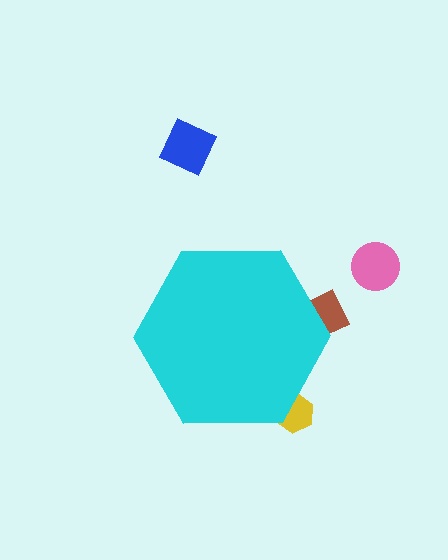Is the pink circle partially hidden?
No, the pink circle is fully visible.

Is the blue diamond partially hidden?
No, the blue diamond is fully visible.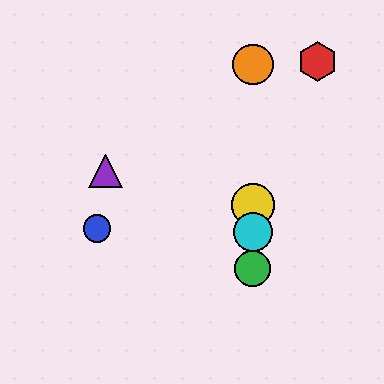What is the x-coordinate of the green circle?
The green circle is at x≈253.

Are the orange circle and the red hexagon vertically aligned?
No, the orange circle is at x≈253 and the red hexagon is at x≈318.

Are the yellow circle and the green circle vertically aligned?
Yes, both are at x≈253.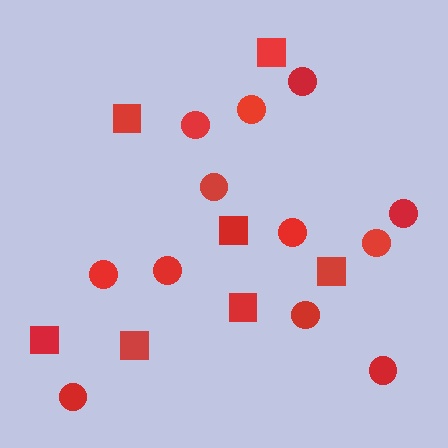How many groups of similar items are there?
There are 2 groups: one group of squares (7) and one group of circles (12).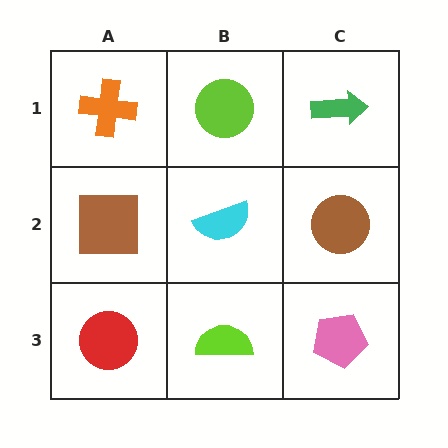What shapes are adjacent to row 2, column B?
A lime circle (row 1, column B), a lime semicircle (row 3, column B), a brown square (row 2, column A), a brown circle (row 2, column C).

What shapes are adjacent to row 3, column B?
A cyan semicircle (row 2, column B), a red circle (row 3, column A), a pink pentagon (row 3, column C).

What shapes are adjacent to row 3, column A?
A brown square (row 2, column A), a lime semicircle (row 3, column B).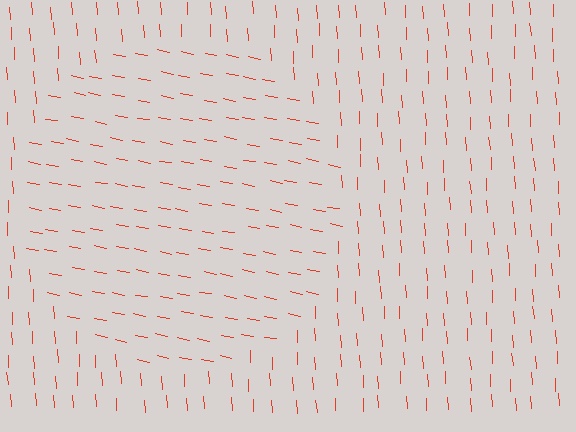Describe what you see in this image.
The image is filled with small red line segments. A circle region in the image has lines oriented differently from the surrounding lines, creating a visible texture boundary.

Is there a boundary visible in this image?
Yes, there is a texture boundary formed by a change in line orientation.